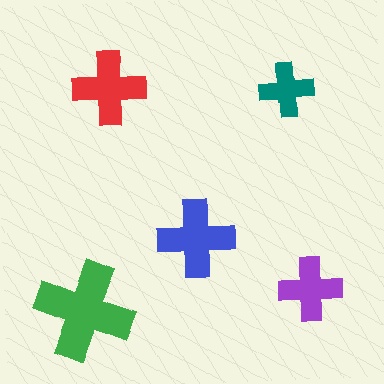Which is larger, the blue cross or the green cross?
The green one.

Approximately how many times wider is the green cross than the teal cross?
About 2 times wider.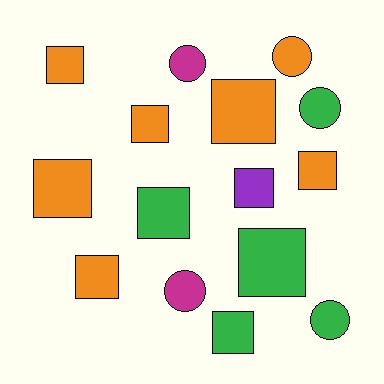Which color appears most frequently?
Orange, with 7 objects.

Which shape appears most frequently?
Square, with 10 objects.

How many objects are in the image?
There are 15 objects.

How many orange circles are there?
There is 1 orange circle.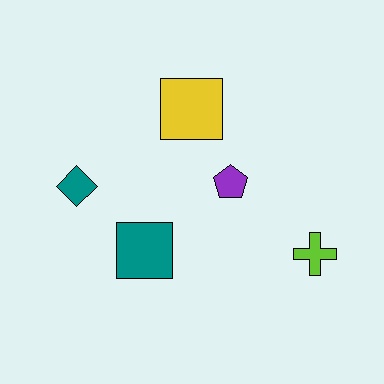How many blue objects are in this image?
There are no blue objects.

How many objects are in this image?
There are 5 objects.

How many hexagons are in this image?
There are no hexagons.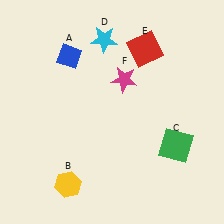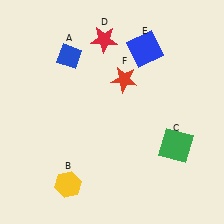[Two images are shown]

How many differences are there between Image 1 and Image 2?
There are 3 differences between the two images.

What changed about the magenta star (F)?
In Image 1, F is magenta. In Image 2, it changed to red.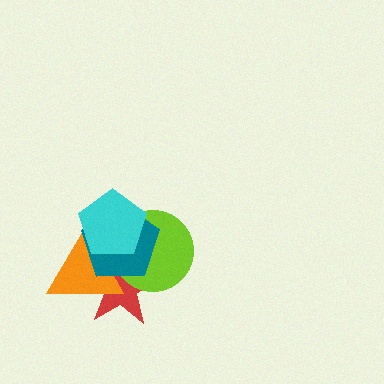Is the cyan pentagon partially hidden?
No, no other shape covers it.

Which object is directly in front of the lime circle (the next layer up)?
The orange triangle is directly in front of the lime circle.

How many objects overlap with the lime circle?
4 objects overlap with the lime circle.